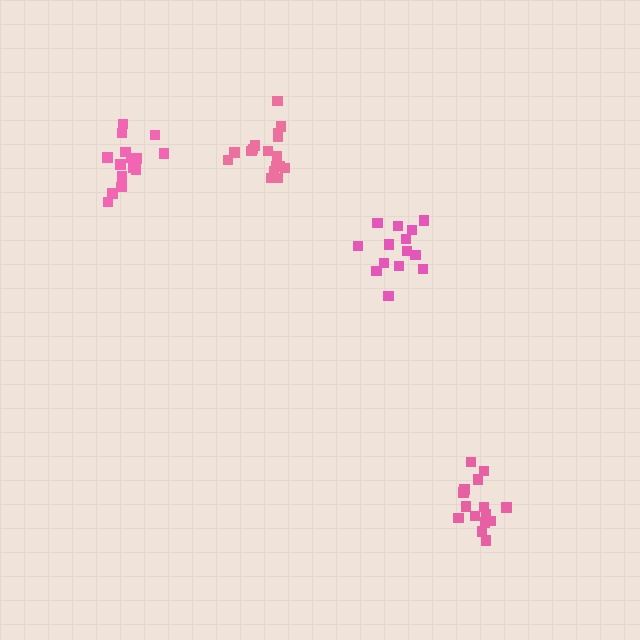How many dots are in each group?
Group 1: 14 dots, Group 2: 17 dots, Group 3: 18 dots, Group 4: 15 dots (64 total).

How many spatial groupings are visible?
There are 4 spatial groupings.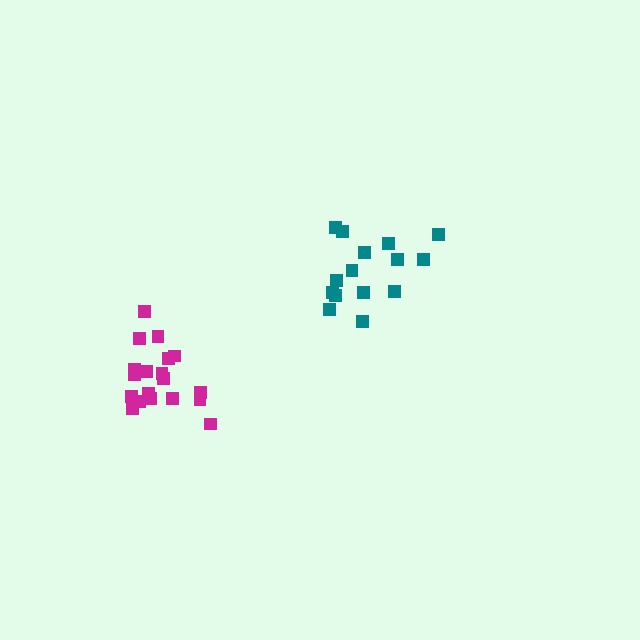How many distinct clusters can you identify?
There are 2 distinct clusters.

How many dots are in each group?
Group 1: 15 dots, Group 2: 20 dots (35 total).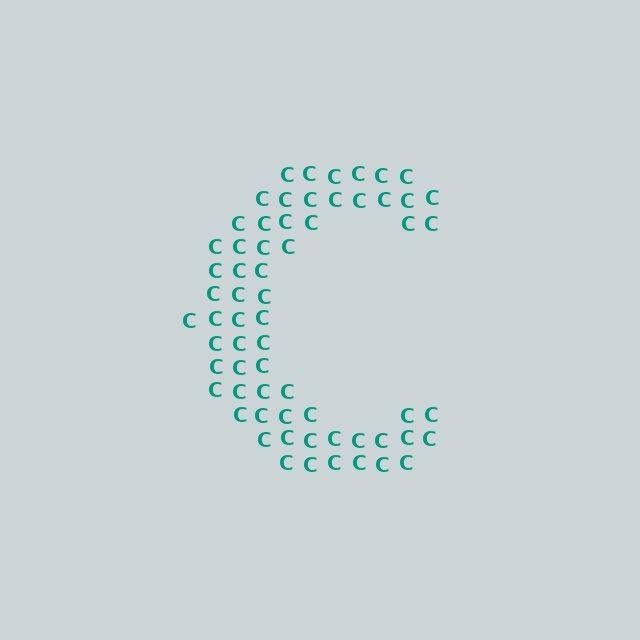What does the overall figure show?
The overall figure shows the letter C.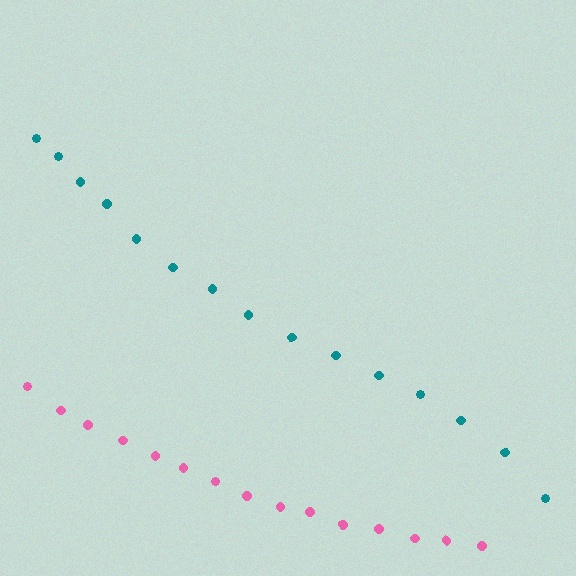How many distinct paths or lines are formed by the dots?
There are 2 distinct paths.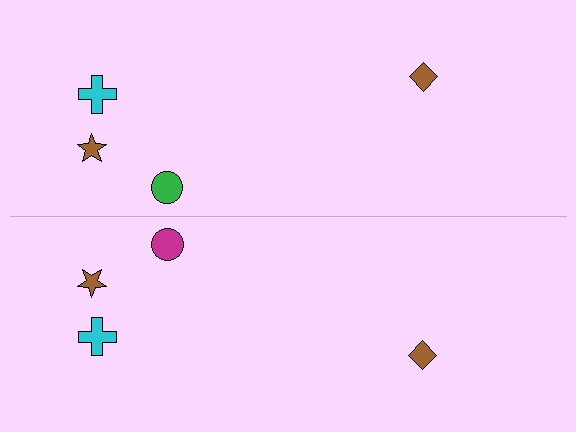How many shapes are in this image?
There are 8 shapes in this image.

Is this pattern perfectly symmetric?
No, the pattern is not perfectly symmetric. The magenta circle on the bottom side breaks the symmetry — its mirror counterpart is green.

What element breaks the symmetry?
The magenta circle on the bottom side breaks the symmetry — its mirror counterpart is green.